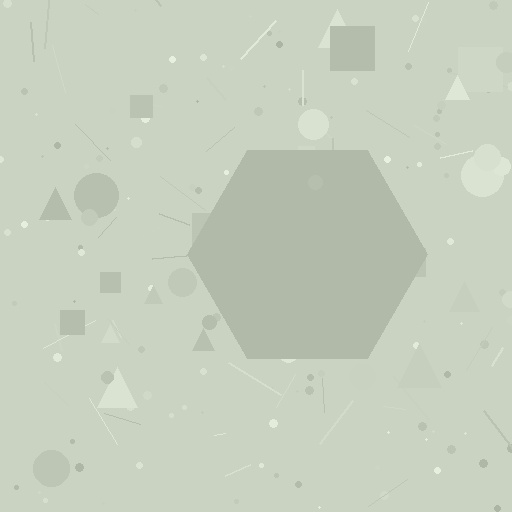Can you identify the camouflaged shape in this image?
The camouflaged shape is a hexagon.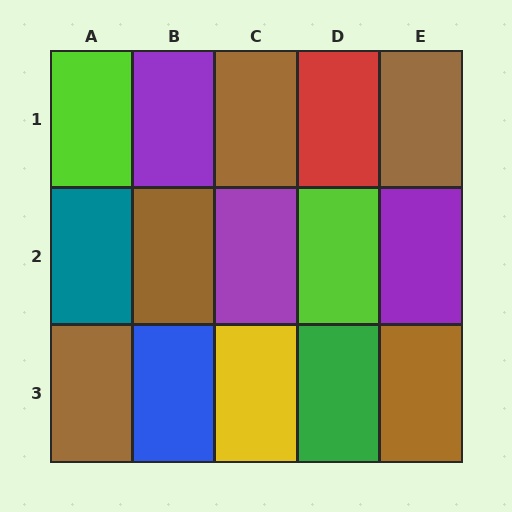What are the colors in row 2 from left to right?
Teal, brown, purple, lime, purple.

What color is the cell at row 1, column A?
Lime.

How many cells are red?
1 cell is red.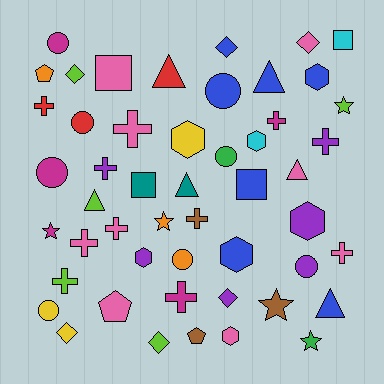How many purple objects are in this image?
There are 6 purple objects.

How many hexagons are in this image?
There are 7 hexagons.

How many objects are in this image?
There are 50 objects.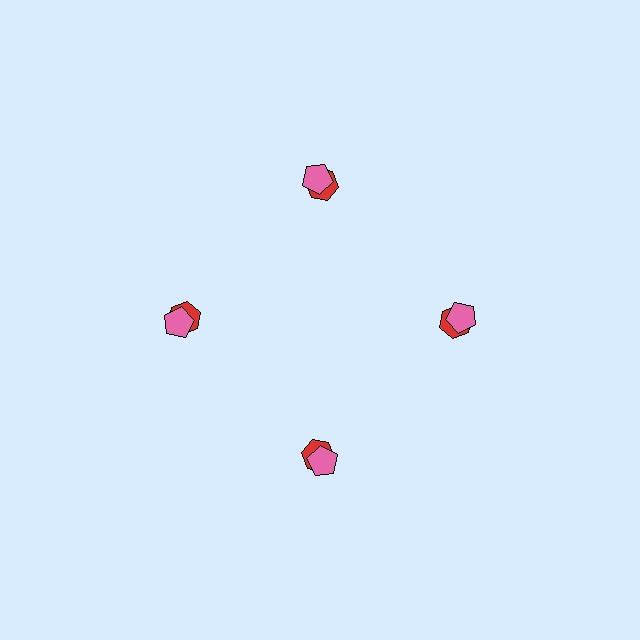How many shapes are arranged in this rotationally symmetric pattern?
There are 8 shapes, arranged in 4 groups of 2.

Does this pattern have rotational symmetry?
Yes, this pattern has 4-fold rotational symmetry. It looks the same after rotating 90 degrees around the center.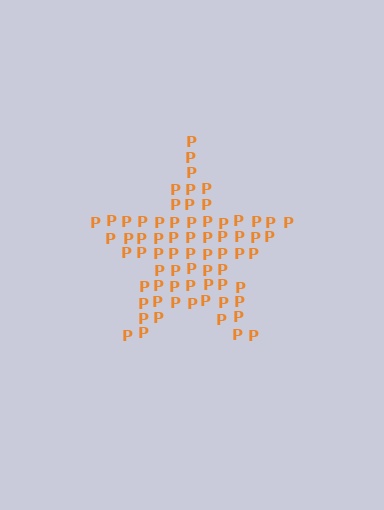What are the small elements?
The small elements are letter P's.